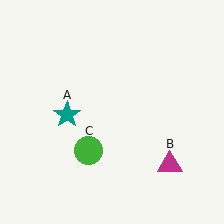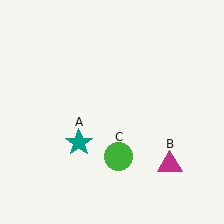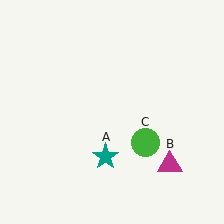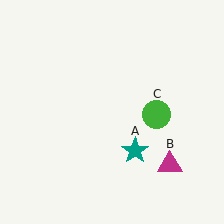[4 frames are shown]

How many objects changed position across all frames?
2 objects changed position: teal star (object A), green circle (object C).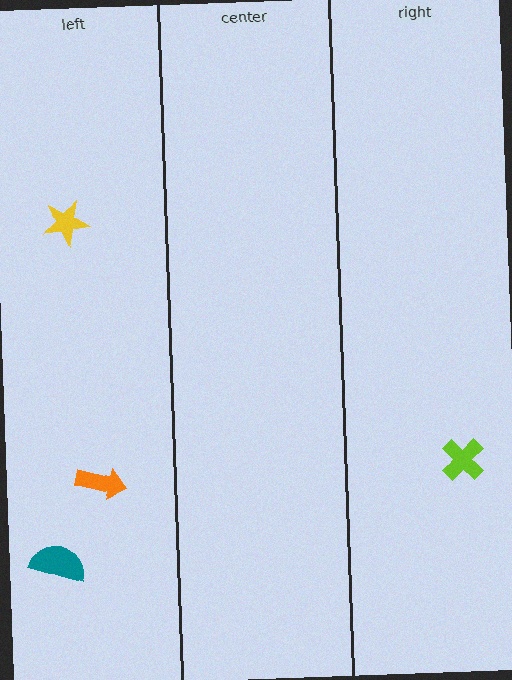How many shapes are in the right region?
1.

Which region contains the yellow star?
The left region.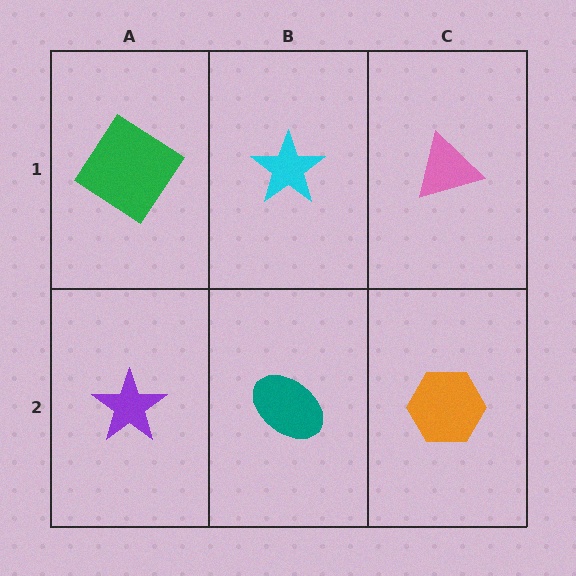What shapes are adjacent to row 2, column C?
A pink triangle (row 1, column C), a teal ellipse (row 2, column B).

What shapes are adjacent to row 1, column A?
A purple star (row 2, column A), a cyan star (row 1, column B).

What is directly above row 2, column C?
A pink triangle.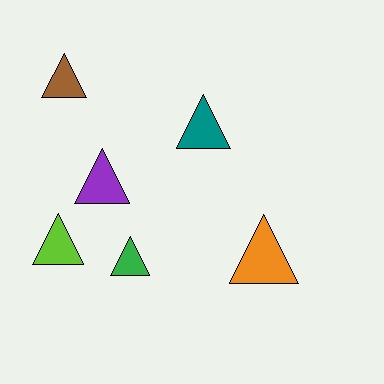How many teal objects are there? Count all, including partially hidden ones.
There is 1 teal object.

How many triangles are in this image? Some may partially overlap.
There are 6 triangles.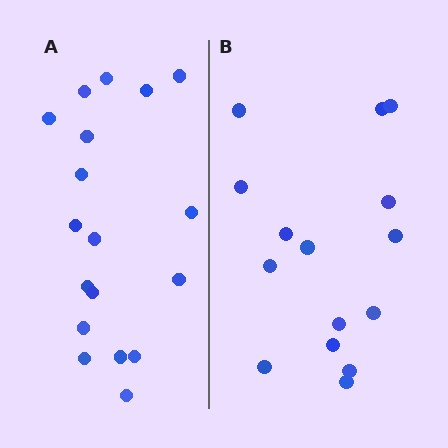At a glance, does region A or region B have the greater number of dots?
Region A (the left region) has more dots.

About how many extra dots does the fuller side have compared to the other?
Region A has just a few more — roughly 2 or 3 more dots than region B.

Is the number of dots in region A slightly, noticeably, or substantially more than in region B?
Region A has only slightly more — the two regions are fairly close. The ratio is roughly 1.2 to 1.